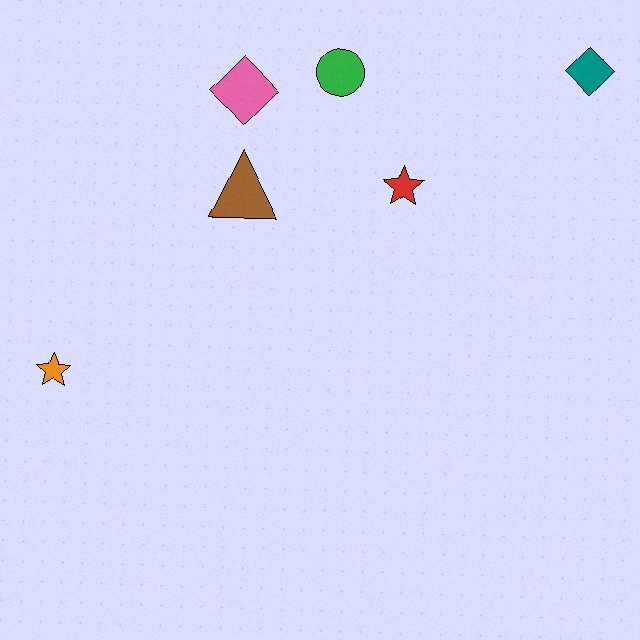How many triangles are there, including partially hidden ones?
There is 1 triangle.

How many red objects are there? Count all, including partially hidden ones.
There is 1 red object.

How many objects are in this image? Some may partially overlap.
There are 6 objects.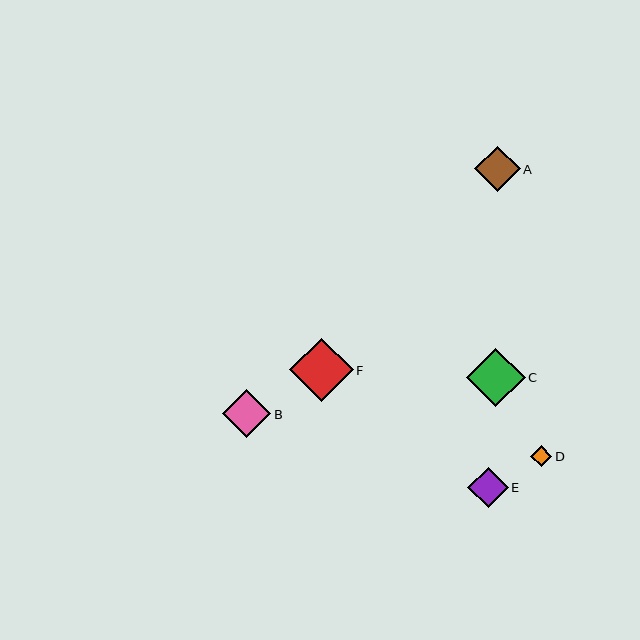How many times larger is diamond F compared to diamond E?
Diamond F is approximately 1.6 times the size of diamond E.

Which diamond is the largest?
Diamond F is the largest with a size of approximately 63 pixels.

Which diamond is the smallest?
Diamond D is the smallest with a size of approximately 21 pixels.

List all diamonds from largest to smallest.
From largest to smallest: F, C, B, A, E, D.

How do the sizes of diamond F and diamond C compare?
Diamond F and diamond C are approximately the same size.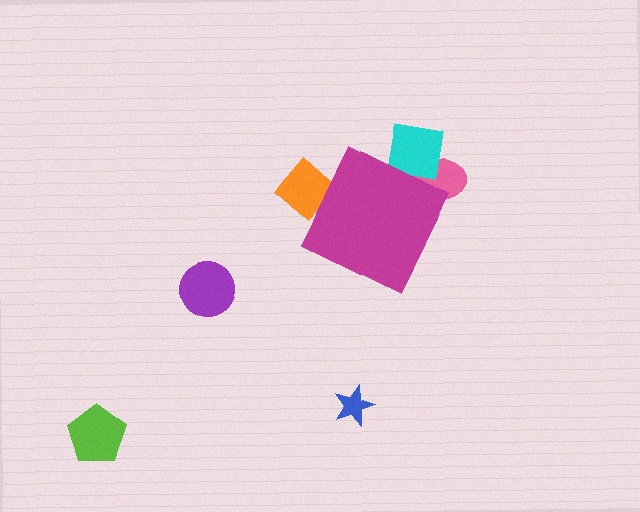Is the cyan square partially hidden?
Yes, the cyan square is partially hidden behind the magenta diamond.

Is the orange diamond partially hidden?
Yes, the orange diamond is partially hidden behind the magenta diamond.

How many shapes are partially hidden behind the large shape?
3 shapes are partially hidden.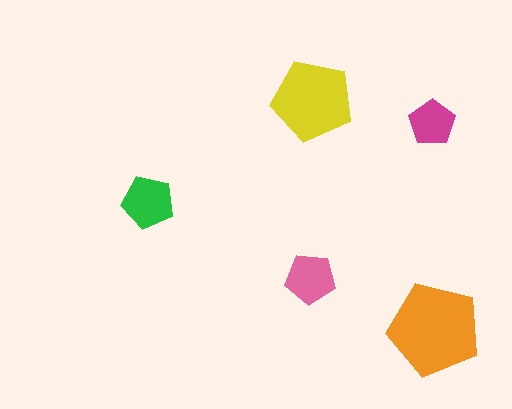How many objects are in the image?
There are 5 objects in the image.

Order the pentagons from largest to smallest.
the orange one, the yellow one, the green one, the pink one, the magenta one.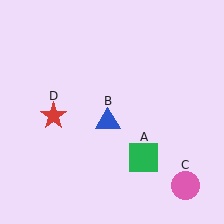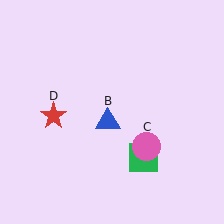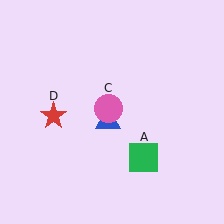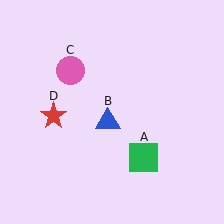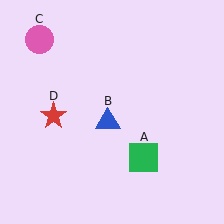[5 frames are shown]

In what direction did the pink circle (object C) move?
The pink circle (object C) moved up and to the left.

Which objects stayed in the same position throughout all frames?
Green square (object A) and blue triangle (object B) and red star (object D) remained stationary.